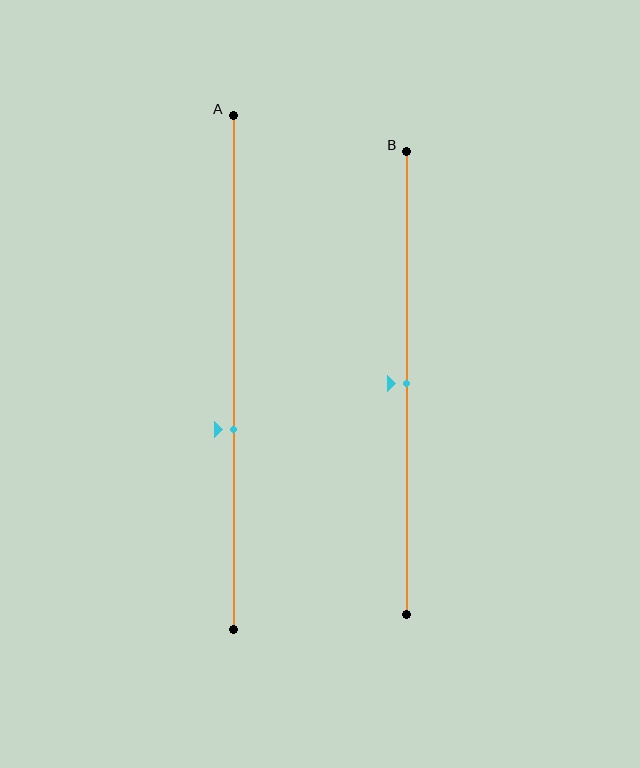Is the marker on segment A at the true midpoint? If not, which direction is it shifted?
No, the marker on segment A is shifted downward by about 11% of the segment length.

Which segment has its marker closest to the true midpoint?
Segment B has its marker closest to the true midpoint.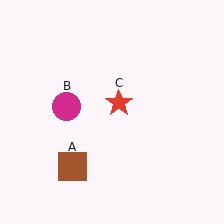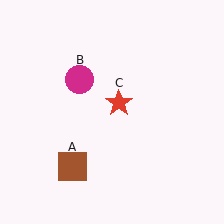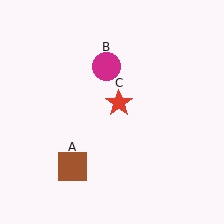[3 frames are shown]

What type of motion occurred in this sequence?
The magenta circle (object B) rotated clockwise around the center of the scene.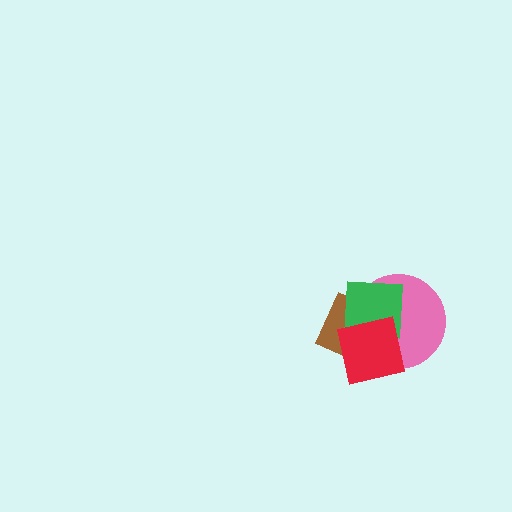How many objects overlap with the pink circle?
3 objects overlap with the pink circle.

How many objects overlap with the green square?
3 objects overlap with the green square.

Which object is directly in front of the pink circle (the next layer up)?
The green square is directly in front of the pink circle.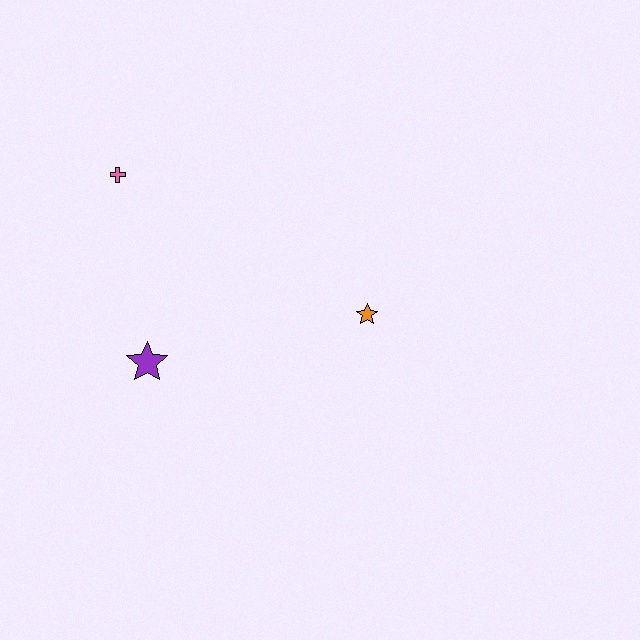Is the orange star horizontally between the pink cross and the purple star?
No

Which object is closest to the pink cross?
The purple star is closest to the pink cross.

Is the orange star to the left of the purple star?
No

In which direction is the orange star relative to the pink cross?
The orange star is to the right of the pink cross.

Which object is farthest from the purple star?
The orange star is farthest from the purple star.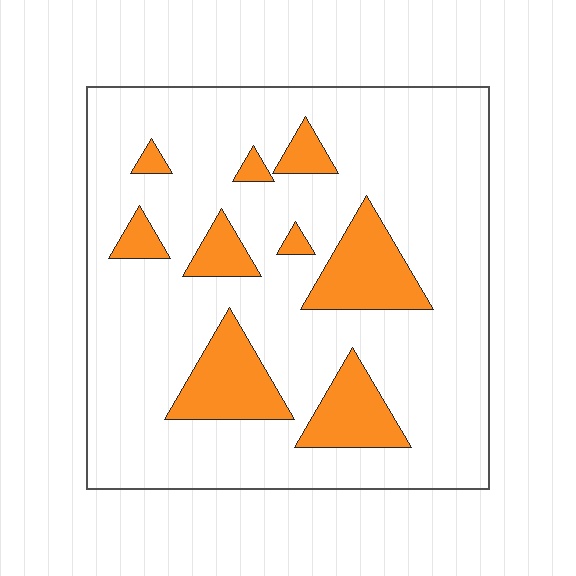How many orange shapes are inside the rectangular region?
9.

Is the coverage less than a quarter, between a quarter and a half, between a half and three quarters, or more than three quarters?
Less than a quarter.